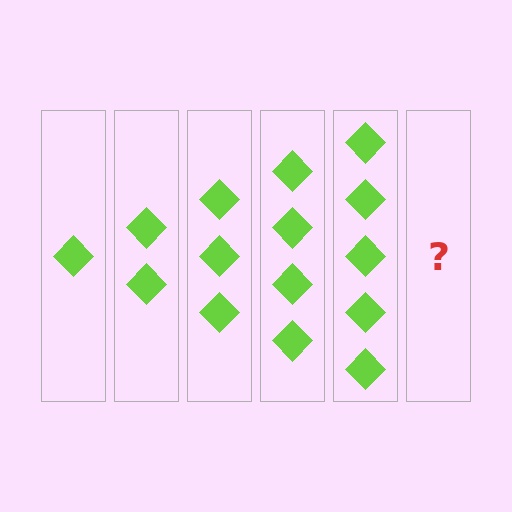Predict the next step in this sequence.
The next step is 6 diamonds.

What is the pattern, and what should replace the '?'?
The pattern is that each step adds one more diamond. The '?' should be 6 diamonds.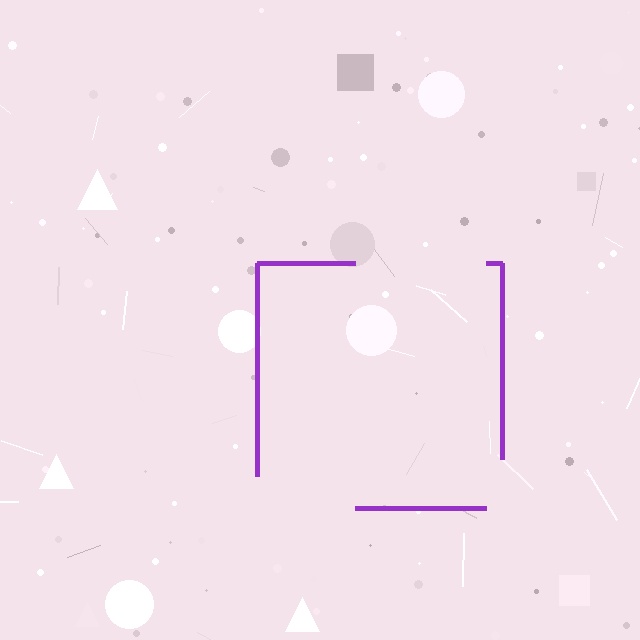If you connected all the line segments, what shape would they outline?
They would outline a square.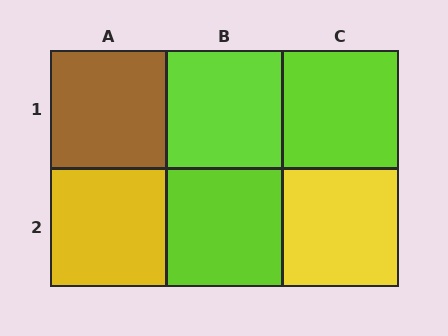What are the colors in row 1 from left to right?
Brown, lime, lime.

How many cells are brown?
1 cell is brown.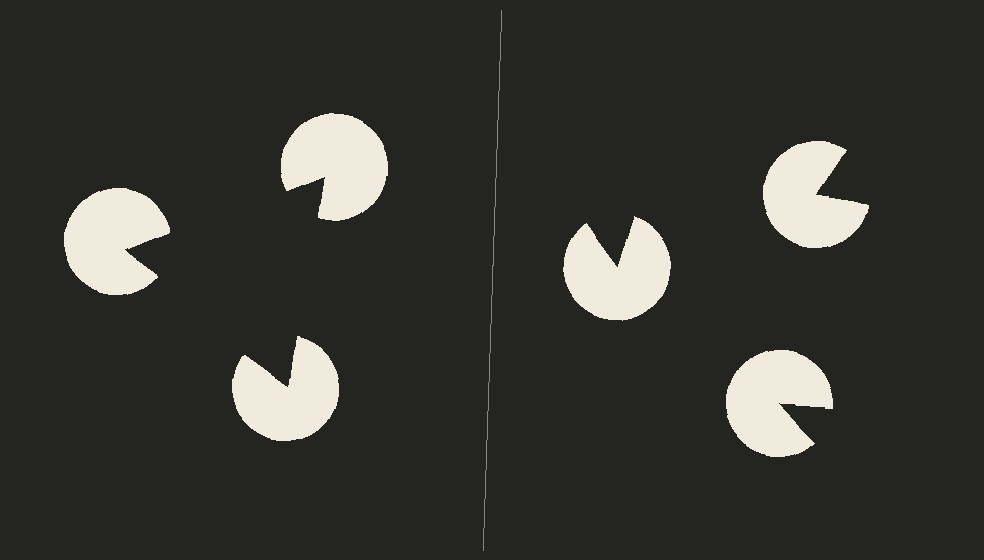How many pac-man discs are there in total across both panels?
6 — 3 on each side.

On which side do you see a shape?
An illusory triangle appears on the left side. On the right side the wedge cuts are rotated, so no coherent shape forms.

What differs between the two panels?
The pac-man discs are positioned identically on both sides; only the wedge orientations differ. On the left they align to a triangle; on the right they are misaligned.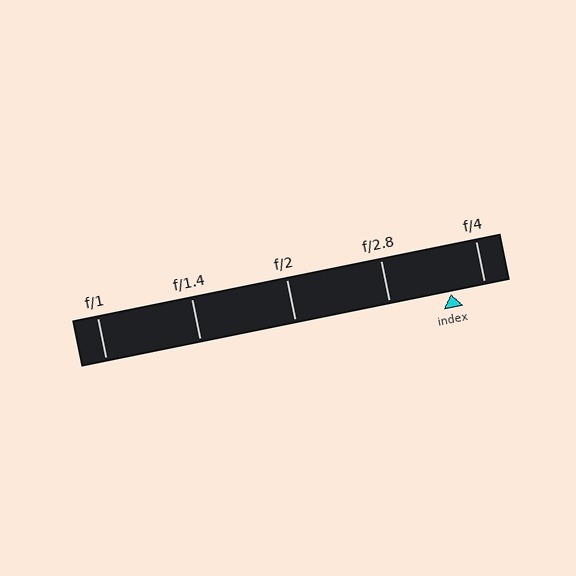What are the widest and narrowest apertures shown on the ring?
The widest aperture shown is f/1 and the narrowest is f/4.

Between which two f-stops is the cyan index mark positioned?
The index mark is between f/2.8 and f/4.